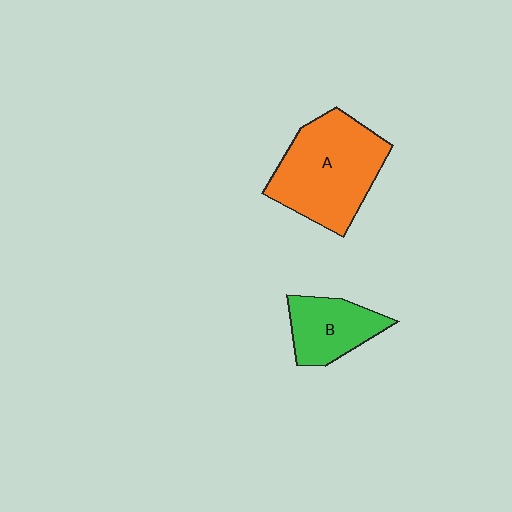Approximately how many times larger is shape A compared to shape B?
Approximately 1.9 times.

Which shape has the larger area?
Shape A (orange).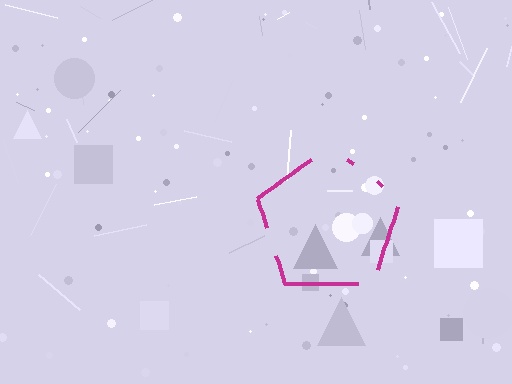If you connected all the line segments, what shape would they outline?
They would outline a pentagon.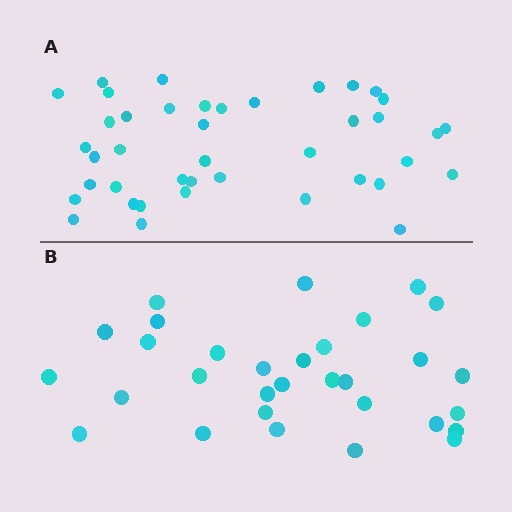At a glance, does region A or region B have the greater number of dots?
Region A (the top region) has more dots.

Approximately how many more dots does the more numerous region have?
Region A has roughly 10 or so more dots than region B.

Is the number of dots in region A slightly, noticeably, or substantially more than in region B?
Region A has noticeably more, but not dramatically so. The ratio is roughly 1.3 to 1.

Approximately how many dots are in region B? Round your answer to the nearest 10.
About 30 dots. (The exact count is 31, which rounds to 30.)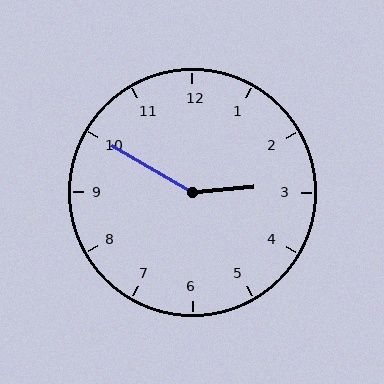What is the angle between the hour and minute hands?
Approximately 145 degrees.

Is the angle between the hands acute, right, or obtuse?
It is obtuse.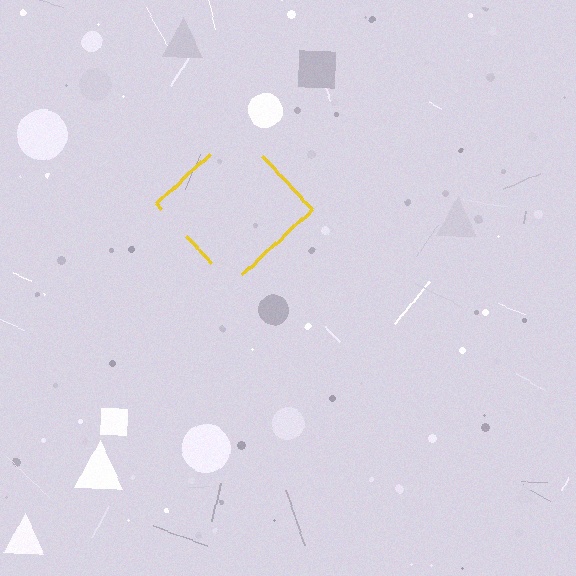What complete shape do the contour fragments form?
The contour fragments form a diamond.